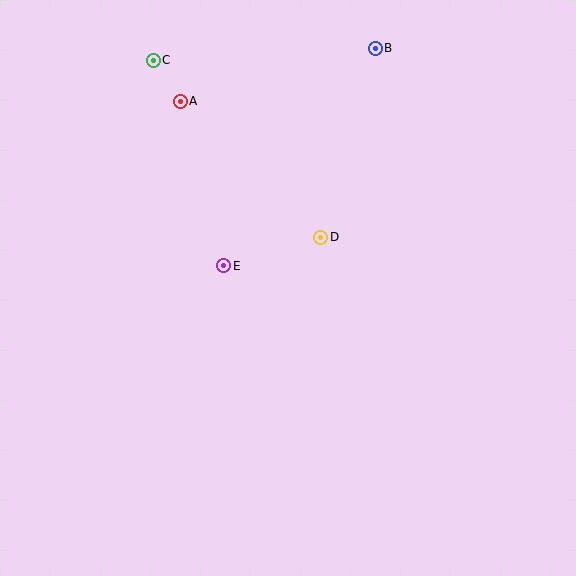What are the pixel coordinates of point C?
Point C is at (153, 60).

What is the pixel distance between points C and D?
The distance between C and D is 244 pixels.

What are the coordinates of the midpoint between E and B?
The midpoint between E and B is at (299, 157).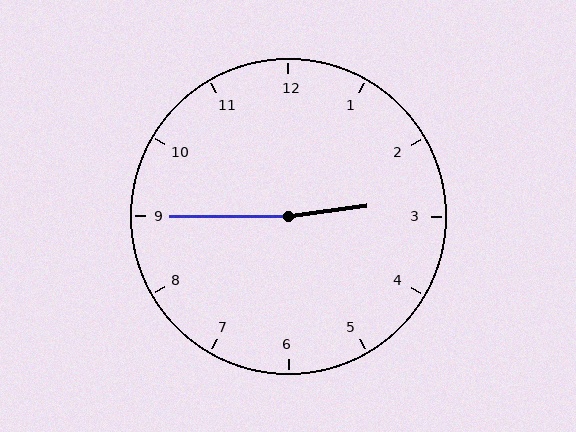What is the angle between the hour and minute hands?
Approximately 172 degrees.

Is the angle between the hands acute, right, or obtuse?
It is obtuse.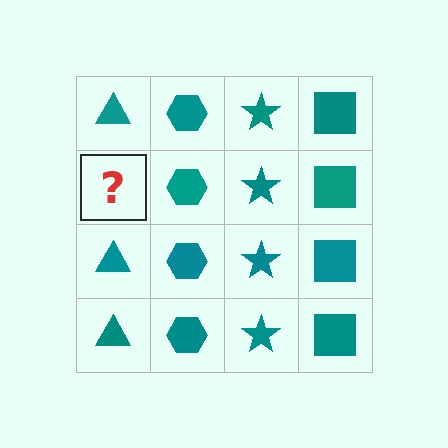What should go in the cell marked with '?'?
The missing cell should contain a teal triangle.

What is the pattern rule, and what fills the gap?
The rule is that each column has a consistent shape. The gap should be filled with a teal triangle.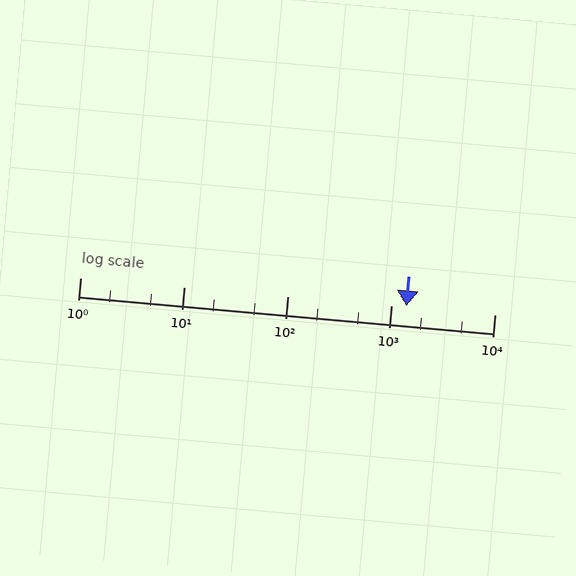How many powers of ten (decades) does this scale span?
The scale spans 4 decades, from 1 to 10000.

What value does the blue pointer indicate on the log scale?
The pointer indicates approximately 1400.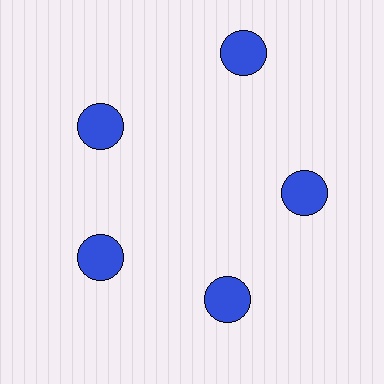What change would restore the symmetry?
The symmetry would be restored by moving it inward, back onto the ring so that all 5 circles sit at equal angles and equal distance from the center.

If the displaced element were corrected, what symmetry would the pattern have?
It would have 5-fold rotational symmetry — the pattern would map onto itself every 72 degrees.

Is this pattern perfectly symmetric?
No. The 5 blue circles are arranged in a ring, but one element near the 1 o'clock position is pushed outward from the center, breaking the 5-fold rotational symmetry.